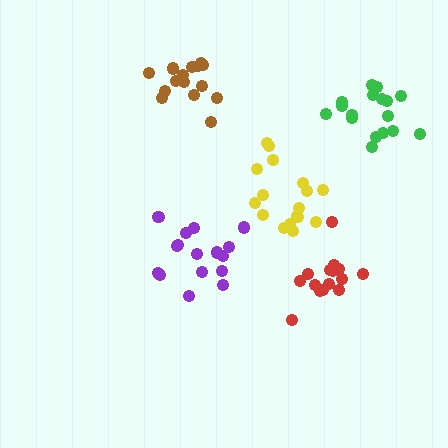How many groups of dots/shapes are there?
There are 5 groups.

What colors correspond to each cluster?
The clusters are colored: red, purple, yellow, green, brown.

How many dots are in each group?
Group 1: 15 dots, Group 2: 16 dots, Group 3: 17 dots, Group 4: 17 dots, Group 5: 15 dots (80 total).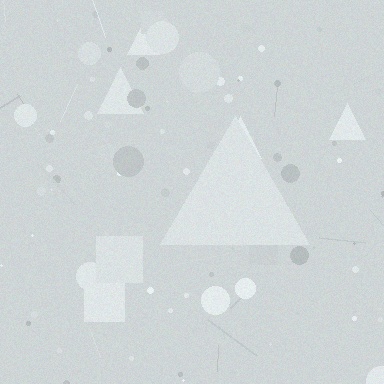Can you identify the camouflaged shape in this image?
The camouflaged shape is a triangle.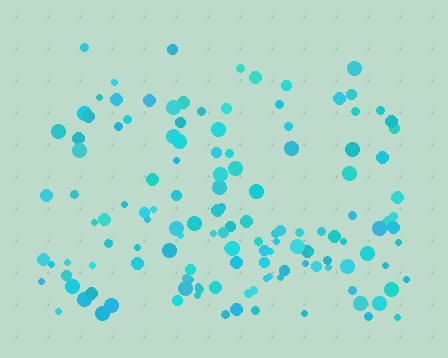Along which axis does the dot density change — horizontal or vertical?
Vertical.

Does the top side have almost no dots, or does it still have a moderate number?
Still a moderate number, just noticeably fewer than the bottom.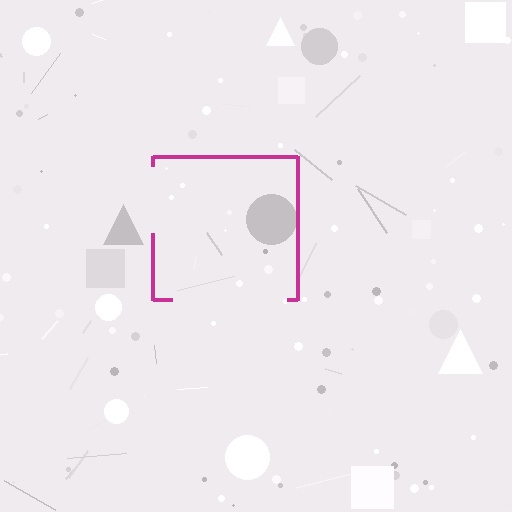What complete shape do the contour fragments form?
The contour fragments form a square.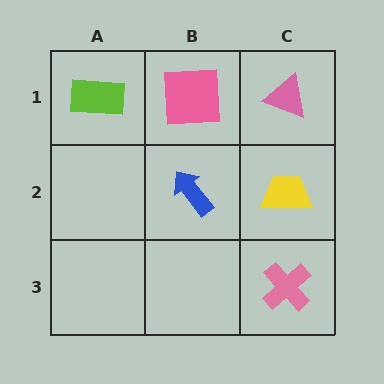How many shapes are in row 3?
1 shape.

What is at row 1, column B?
A pink square.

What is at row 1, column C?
A pink triangle.